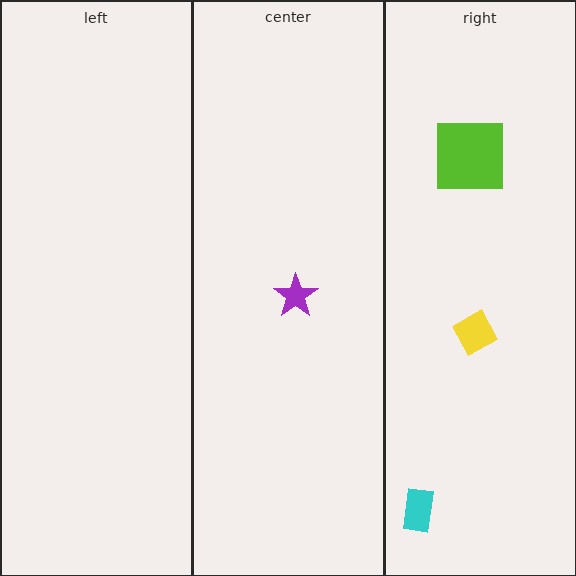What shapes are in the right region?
The lime square, the cyan rectangle, the yellow diamond.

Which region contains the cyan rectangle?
The right region.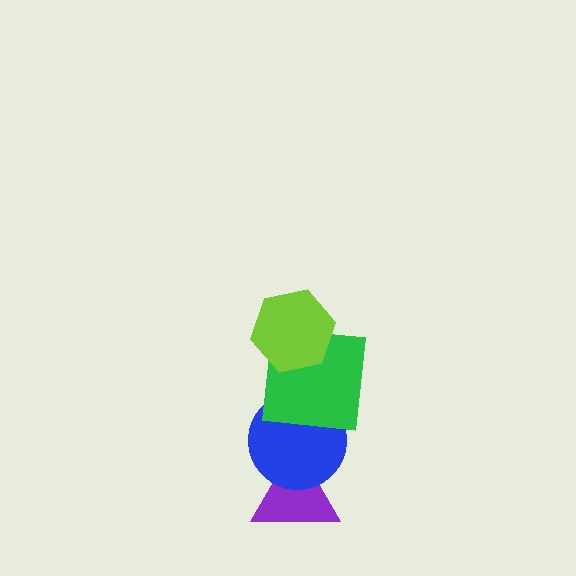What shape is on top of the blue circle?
The green square is on top of the blue circle.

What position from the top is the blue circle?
The blue circle is 3rd from the top.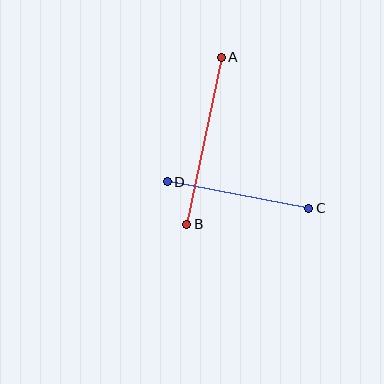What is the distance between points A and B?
The distance is approximately 170 pixels.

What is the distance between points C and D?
The distance is approximately 144 pixels.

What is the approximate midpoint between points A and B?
The midpoint is at approximately (204, 141) pixels.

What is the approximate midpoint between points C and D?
The midpoint is at approximately (238, 195) pixels.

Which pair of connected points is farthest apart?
Points A and B are farthest apart.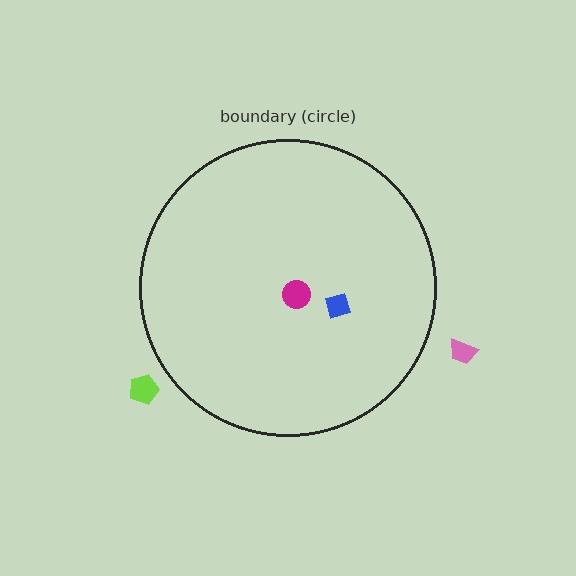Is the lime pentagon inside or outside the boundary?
Outside.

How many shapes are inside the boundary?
2 inside, 2 outside.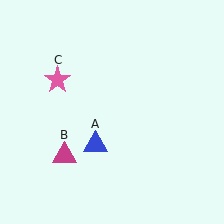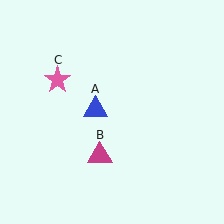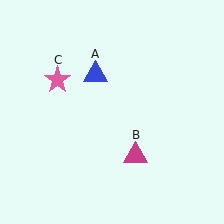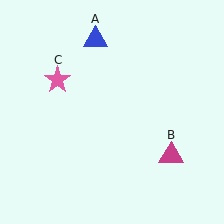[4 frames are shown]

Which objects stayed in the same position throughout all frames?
Pink star (object C) remained stationary.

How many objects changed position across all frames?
2 objects changed position: blue triangle (object A), magenta triangle (object B).